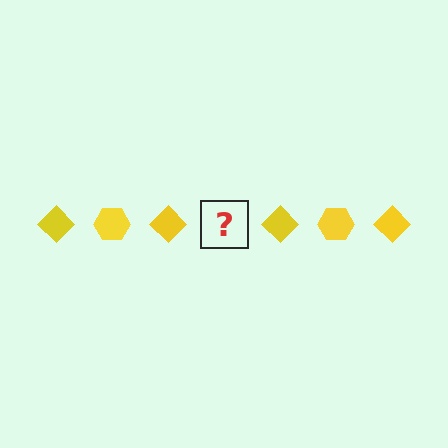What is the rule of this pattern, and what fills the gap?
The rule is that the pattern cycles through diamond, hexagon shapes in yellow. The gap should be filled with a yellow hexagon.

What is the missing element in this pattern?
The missing element is a yellow hexagon.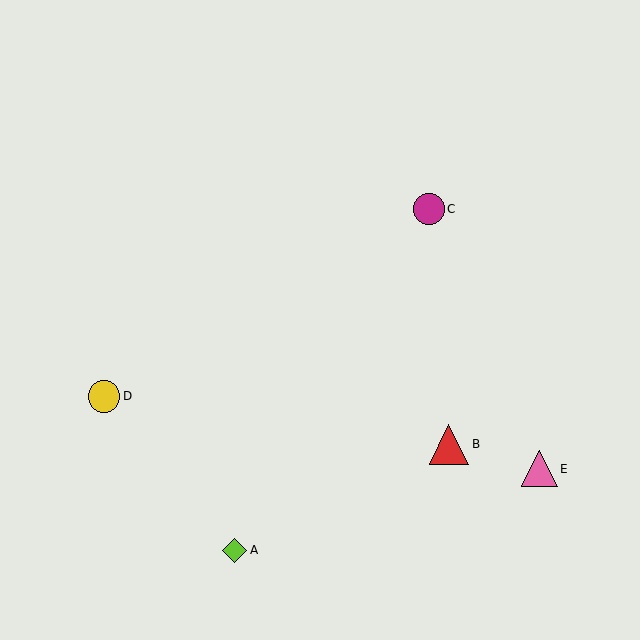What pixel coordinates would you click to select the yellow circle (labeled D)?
Click at (104, 396) to select the yellow circle D.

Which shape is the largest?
The red triangle (labeled B) is the largest.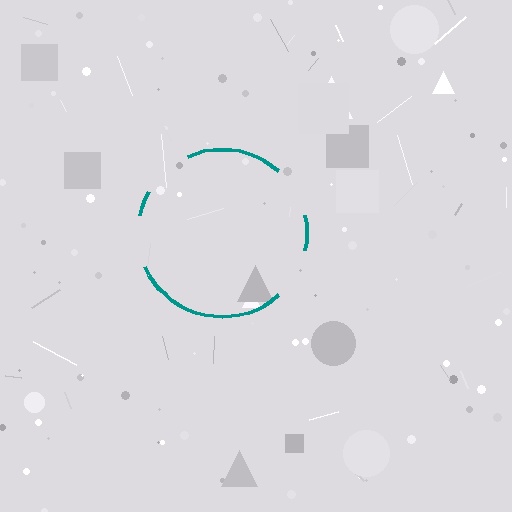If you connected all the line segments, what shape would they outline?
They would outline a circle.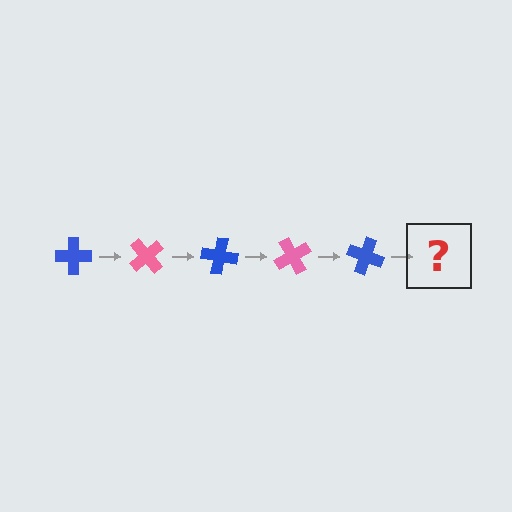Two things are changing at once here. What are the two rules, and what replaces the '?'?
The two rules are that it rotates 50 degrees each step and the color cycles through blue and pink. The '?' should be a pink cross, rotated 250 degrees from the start.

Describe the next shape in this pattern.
It should be a pink cross, rotated 250 degrees from the start.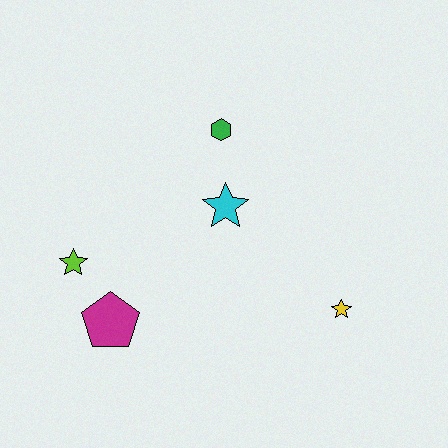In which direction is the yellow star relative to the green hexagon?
The yellow star is below the green hexagon.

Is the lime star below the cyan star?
Yes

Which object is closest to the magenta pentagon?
The lime star is closest to the magenta pentagon.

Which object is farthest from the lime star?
The yellow star is farthest from the lime star.